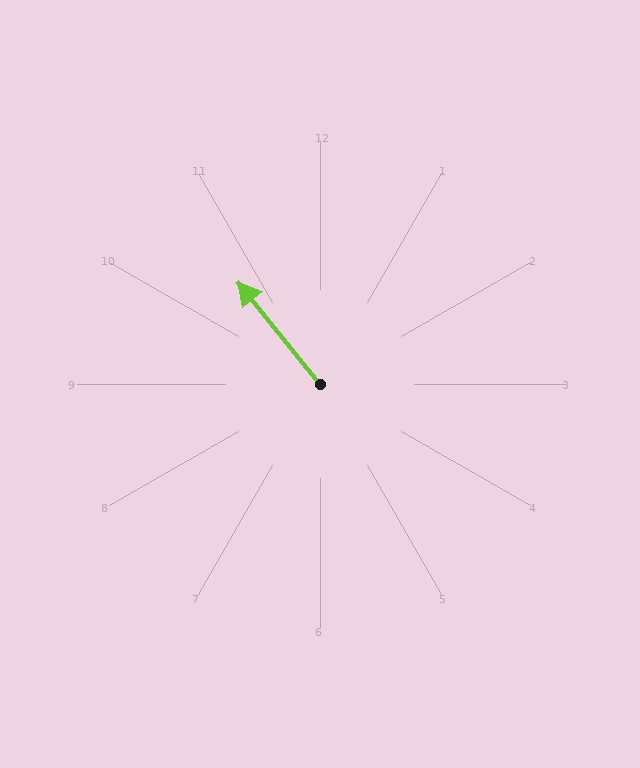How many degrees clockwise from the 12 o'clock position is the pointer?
Approximately 321 degrees.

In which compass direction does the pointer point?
Northwest.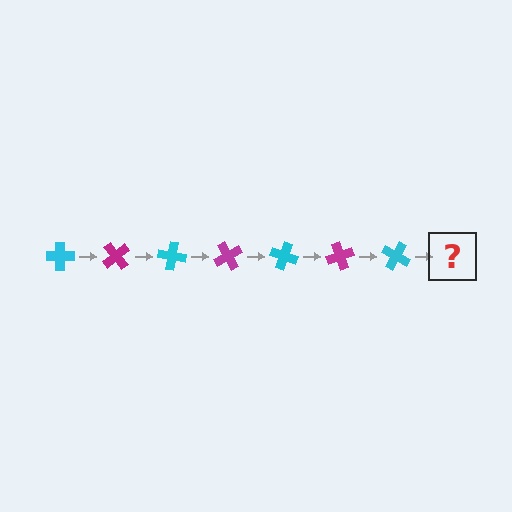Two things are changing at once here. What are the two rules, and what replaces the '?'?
The two rules are that it rotates 50 degrees each step and the color cycles through cyan and magenta. The '?' should be a magenta cross, rotated 350 degrees from the start.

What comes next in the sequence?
The next element should be a magenta cross, rotated 350 degrees from the start.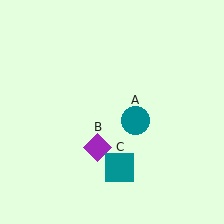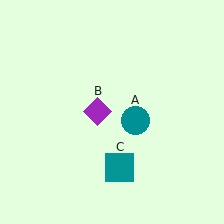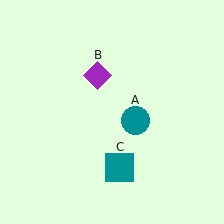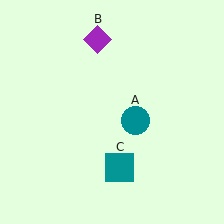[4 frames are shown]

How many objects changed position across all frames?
1 object changed position: purple diamond (object B).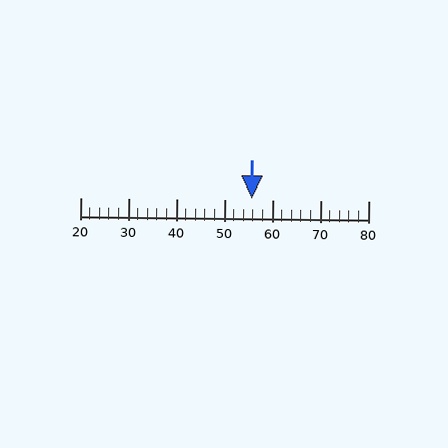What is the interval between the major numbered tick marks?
The major tick marks are spaced 10 units apart.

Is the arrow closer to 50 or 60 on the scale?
The arrow is closer to 60.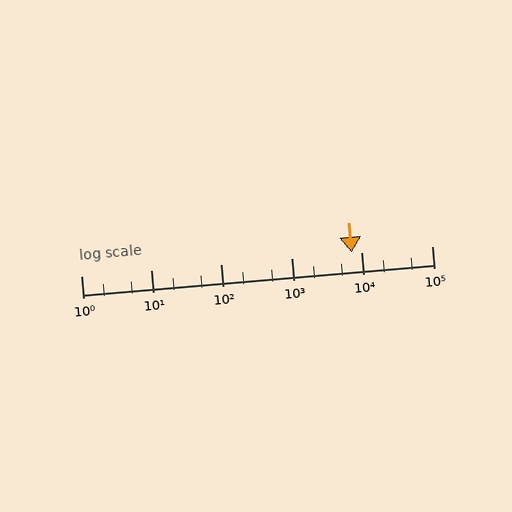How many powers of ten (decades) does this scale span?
The scale spans 5 decades, from 1 to 100000.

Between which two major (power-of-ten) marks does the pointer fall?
The pointer is between 1000 and 10000.